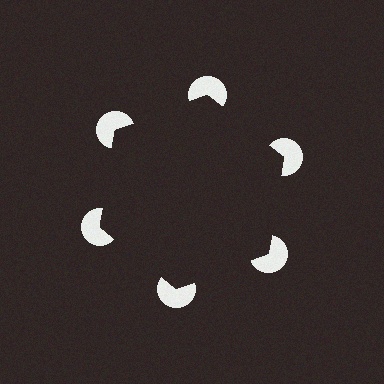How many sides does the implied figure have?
6 sides.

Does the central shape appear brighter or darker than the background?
It typically appears slightly darker than the background, even though no actual brightness change is drawn.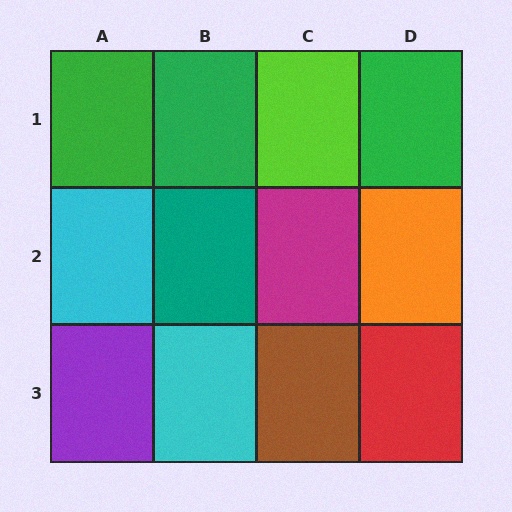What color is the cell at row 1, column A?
Green.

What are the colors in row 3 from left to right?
Purple, cyan, brown, red.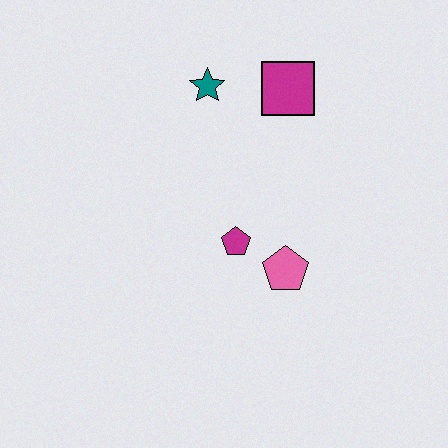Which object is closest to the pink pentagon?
The magenta pentagon is closest to the pink pentagon.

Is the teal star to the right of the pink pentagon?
No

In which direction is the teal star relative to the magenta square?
The teal star is to the left of the magenta square.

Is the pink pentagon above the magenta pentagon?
No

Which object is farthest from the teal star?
The pink pentagon is farthest from the teal star.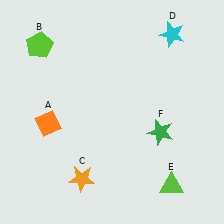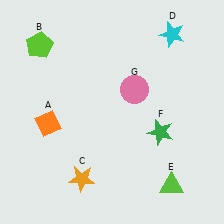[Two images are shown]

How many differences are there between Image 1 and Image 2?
There is 1 difference between the two images.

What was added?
A pink circle (G) was added in Image 2.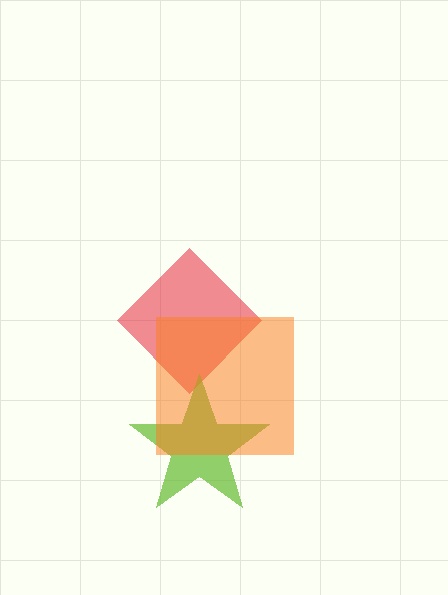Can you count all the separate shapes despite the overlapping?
Yes, there are 3 separate shapes.